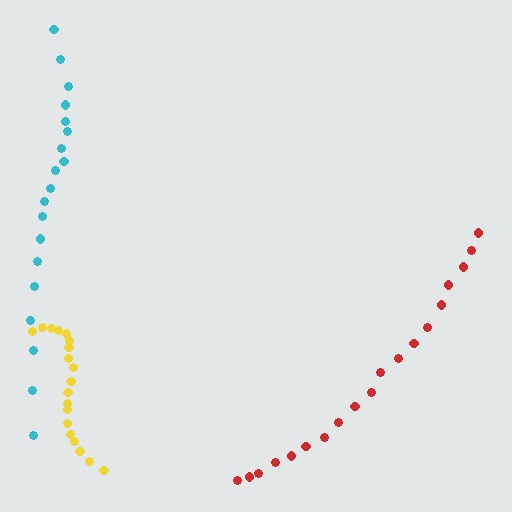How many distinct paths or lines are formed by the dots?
There are 3 distinct paths.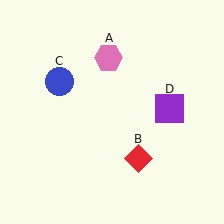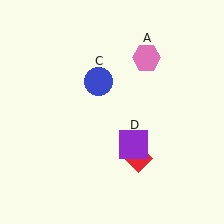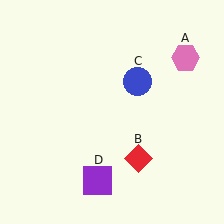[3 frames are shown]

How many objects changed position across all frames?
3 objects changed position: pink hexagon (object A), blue circle (object C), purple square (object D).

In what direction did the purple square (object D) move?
The purple square (object D) moved down and to the left.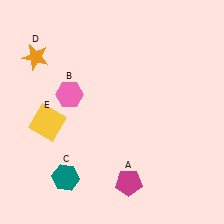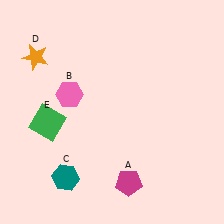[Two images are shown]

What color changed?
The square (E) changed from yellow in Image 1 to green in Image 2.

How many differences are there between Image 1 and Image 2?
There is 1 difference between the two images.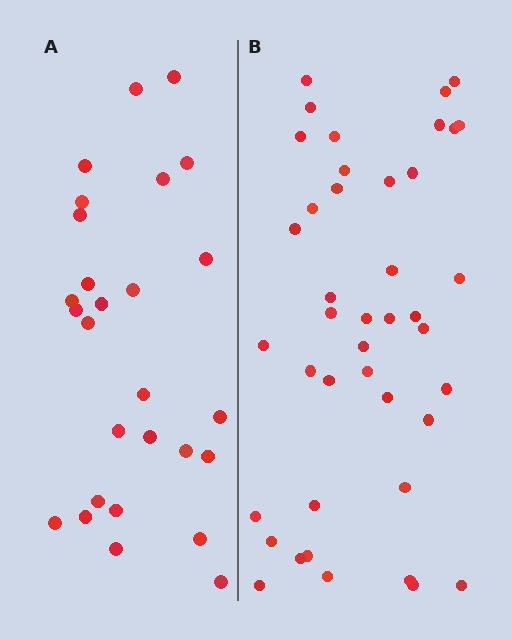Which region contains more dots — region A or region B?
Region B (the right region) has more dots.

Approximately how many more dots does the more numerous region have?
Region B has approximately 15 more dots than region A.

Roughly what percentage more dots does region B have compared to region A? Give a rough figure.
About 55% more.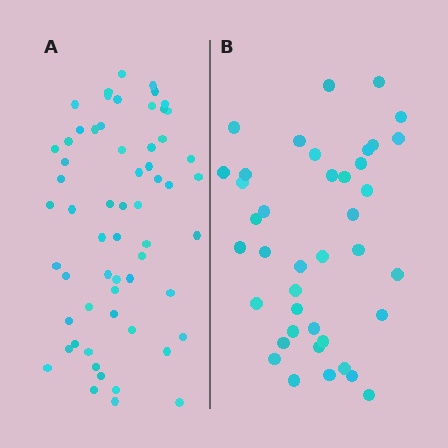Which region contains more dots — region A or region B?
Region A (the left region) has more dots.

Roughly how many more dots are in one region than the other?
Region A has approximately 20 more dots than region B.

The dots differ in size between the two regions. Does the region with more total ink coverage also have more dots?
No. Region B has more total ink coverage because its dots are larger, but region A actually contains more individual dots. Total area can be misleading — the number of items is what matters here.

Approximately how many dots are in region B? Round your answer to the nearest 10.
About 40 dots.